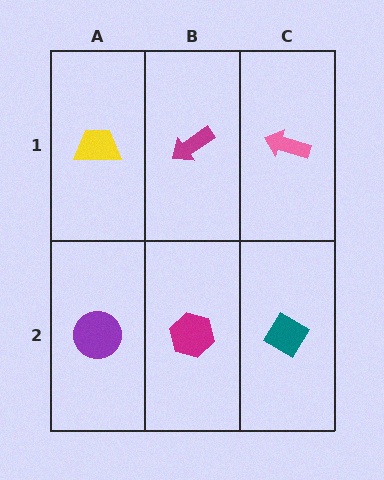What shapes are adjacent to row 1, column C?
A teal diamond (row 2, column C), a magenta arrow (row 1, column B).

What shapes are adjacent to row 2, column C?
A pink arrow (row 1, column C), a magenta hexagon (row 2, column B).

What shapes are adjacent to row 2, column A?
A yellow trapezoid (row 1, column A), a magenta hexagon (row 2, column B).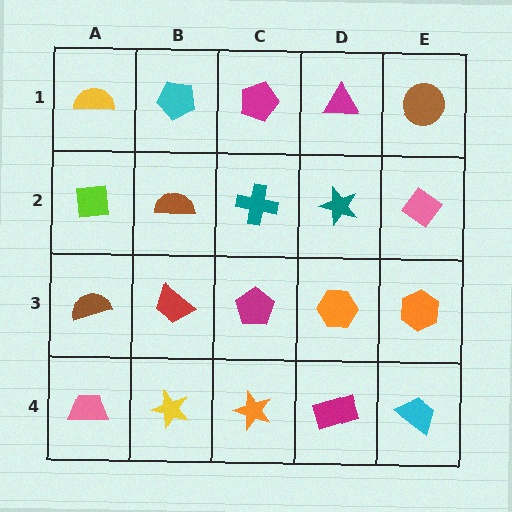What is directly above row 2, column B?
A cyan pentagon.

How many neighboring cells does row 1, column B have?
3.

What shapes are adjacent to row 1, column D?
A teal star (row 2, column D), a magenta pentagon (row 1, column C), a brown circle (row 1, column E).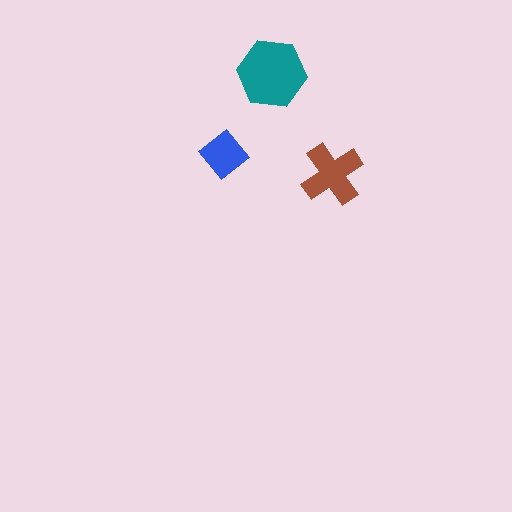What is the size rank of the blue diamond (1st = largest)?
3rd.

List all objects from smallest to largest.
The blue diamond, the brown cross, the teal hexagon.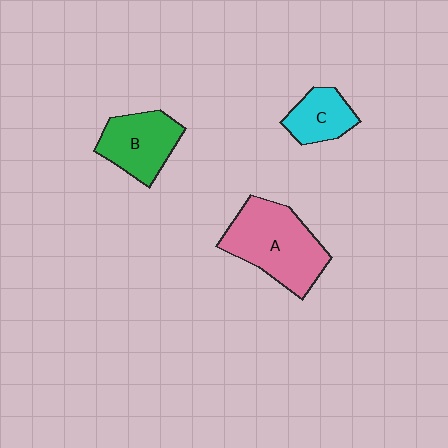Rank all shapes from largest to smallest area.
From largest to smallest: A (pink), B (green), C (cyan).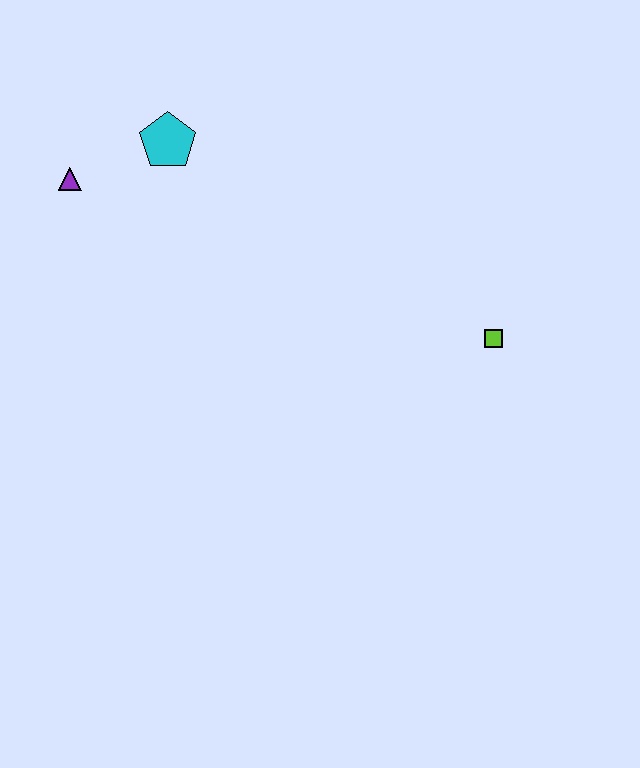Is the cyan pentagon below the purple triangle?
No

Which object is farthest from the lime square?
The purple triangle is farthest from the lime square.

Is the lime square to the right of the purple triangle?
Yes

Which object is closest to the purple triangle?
The cyan pentagon is closest to the purple triangle.